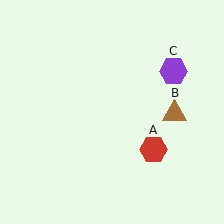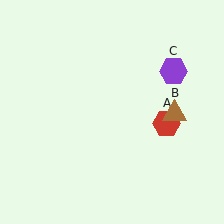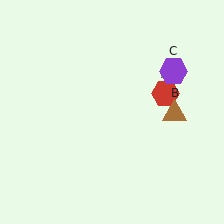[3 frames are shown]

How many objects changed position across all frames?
1 object changed position: red hexagon (object A).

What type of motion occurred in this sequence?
The red hexagon (object A) rotated counterclockwise around the center of the scene.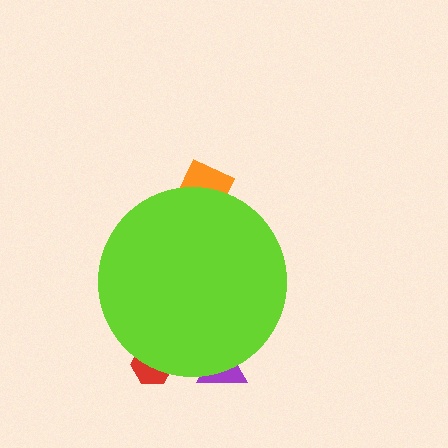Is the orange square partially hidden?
Yes, the orange square is partially hidden behind the lime circle.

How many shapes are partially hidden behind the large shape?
3 shapes are partially hidden.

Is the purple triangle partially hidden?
Yes, the purple triangle is partially hidden behind the lime circle.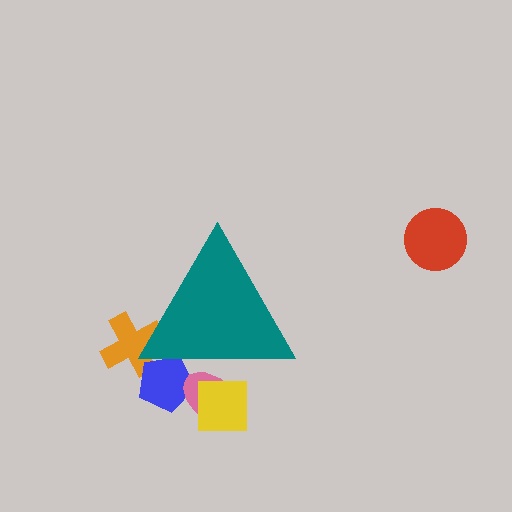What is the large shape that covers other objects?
A teal triangle.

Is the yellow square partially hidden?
Yes, the yellow square is partially hidden behind the teal triangle.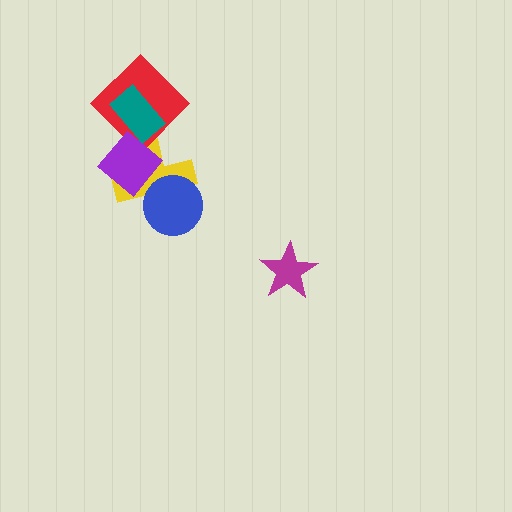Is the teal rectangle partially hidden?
Yes, it is partially covered by another shape.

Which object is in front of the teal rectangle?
The purple diamond is in front of the teal rectangle.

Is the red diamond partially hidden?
Yes, it is partially covered by another shape.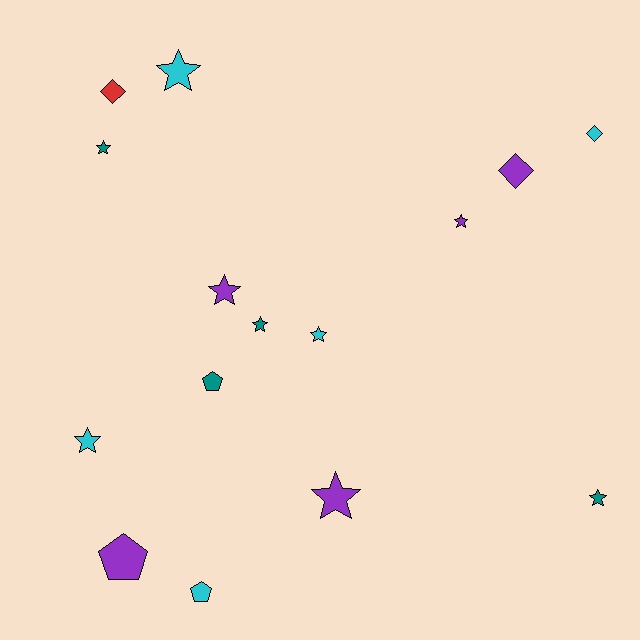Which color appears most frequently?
Purple, with 5 objects.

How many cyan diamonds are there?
There is 1 cyan diamond.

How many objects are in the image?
There are 15 objects.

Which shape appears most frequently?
Star, with 9 objects.